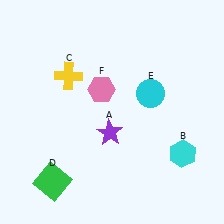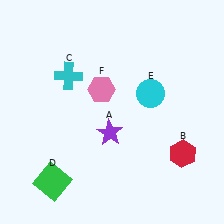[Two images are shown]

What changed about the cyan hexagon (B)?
In Image 1, B is cyan. In Image 2, it changed to red.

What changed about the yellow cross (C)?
In Image 1, C is yellow. In Image 2, it changed to cyan.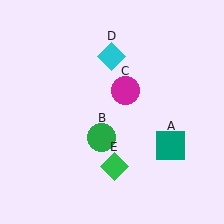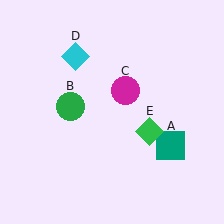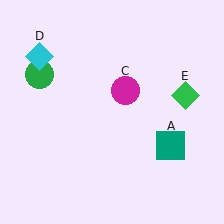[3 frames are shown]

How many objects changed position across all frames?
3 objects changed position: green circle (object B), cyan diamond (object D), green diamond (object E).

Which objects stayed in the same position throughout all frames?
Teal square (object A) and magenta circle (object C) remained stationary.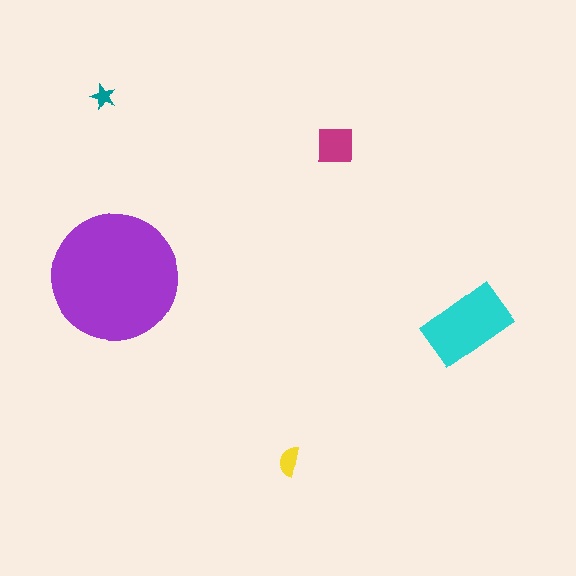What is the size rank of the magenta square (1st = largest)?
3rd.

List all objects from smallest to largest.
The teal star, the yellow semicircle, the magenta square, the cyan rectangle, the purple circle.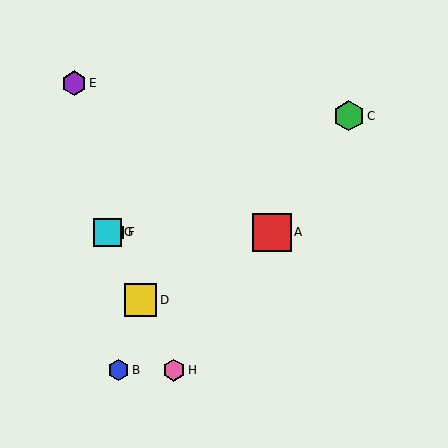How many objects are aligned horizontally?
3 objects (A, F, G) are aligned horizontally.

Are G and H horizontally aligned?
No, G is at y≈232 and H is at y≈370.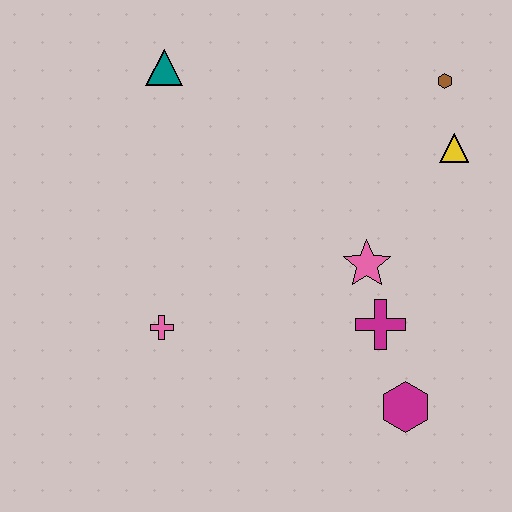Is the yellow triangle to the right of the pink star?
Yes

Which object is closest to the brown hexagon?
The yellow triangle is closest to the brown hexagon.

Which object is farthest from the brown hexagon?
The pink cross is farthest from the brown hexagon.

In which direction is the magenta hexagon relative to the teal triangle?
The magenta hexagon is below the teal triangle.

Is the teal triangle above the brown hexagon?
Yes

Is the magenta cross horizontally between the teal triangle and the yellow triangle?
Yes